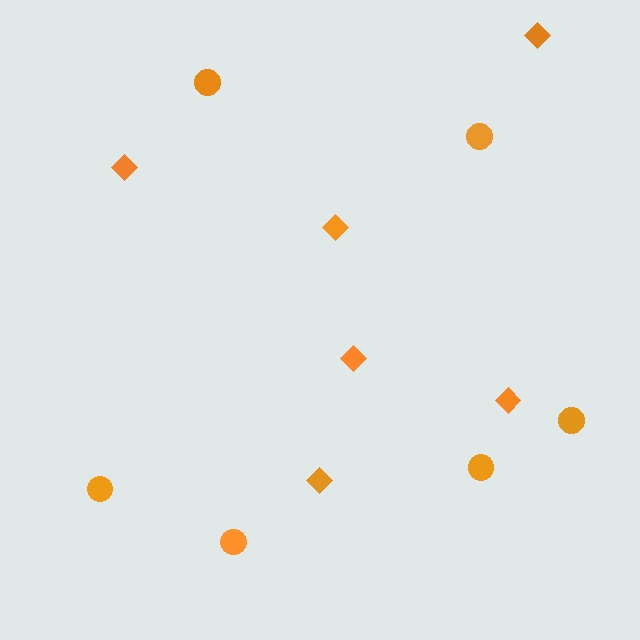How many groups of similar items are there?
There are 2 groups: one group of diamonds (6) and one group of circles (6).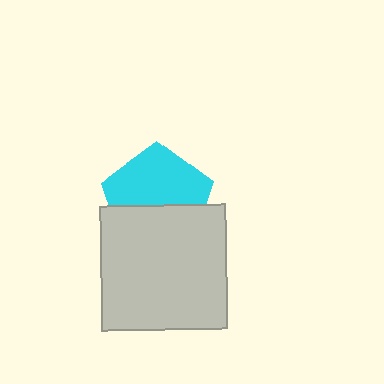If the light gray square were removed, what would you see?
You would see the complete cyan pentagon.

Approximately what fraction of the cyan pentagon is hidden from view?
Roughly 44% of the cyan pentagon is hidden behind the light gray square.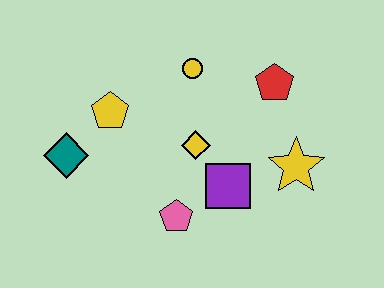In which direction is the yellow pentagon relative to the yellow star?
The yellow pentagon is to the left of the yellow star.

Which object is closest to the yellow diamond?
The purple square is closest to the yellow diamond.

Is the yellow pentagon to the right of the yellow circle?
No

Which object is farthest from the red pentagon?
The teal diamond is farthest from the red pentagon.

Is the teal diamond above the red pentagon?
No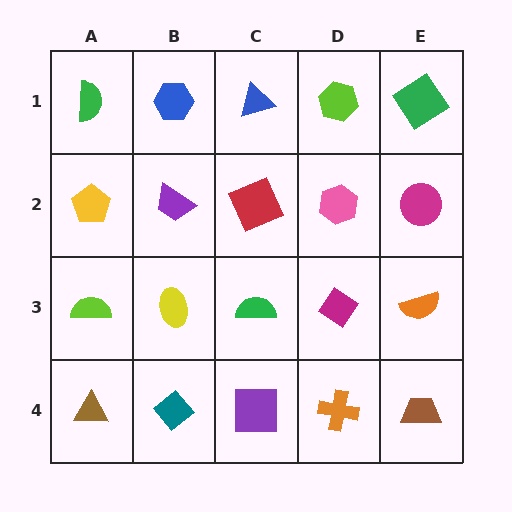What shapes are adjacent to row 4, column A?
A lime semicircle (row 3, column A), a teal diamond (row 4, column B).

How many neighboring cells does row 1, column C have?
3.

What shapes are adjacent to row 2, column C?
A blue triangle (row 1, column C), a green semicircle (row 3, column C), a purple trapezoid (row 2, column B), a pink hexagon (row 2, column D).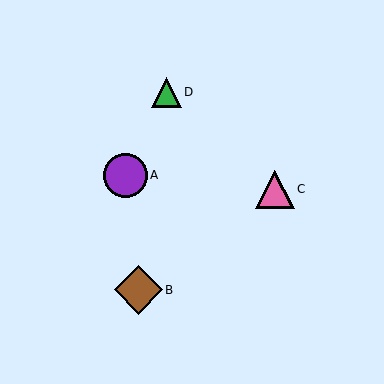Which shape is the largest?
The brown diamond (labeled B) is the largest.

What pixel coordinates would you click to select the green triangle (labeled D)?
Click at (166, 92) to select the green triangle D.